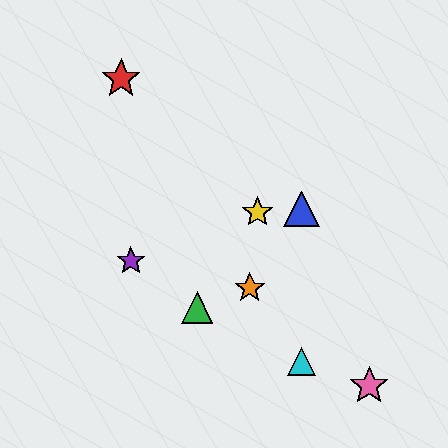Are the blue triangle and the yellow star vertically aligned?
No, the blue triangle is at x≈302 and the yellow star is at x≈258.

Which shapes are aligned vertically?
The blue triangle, the cyan triangle are aligned vertically.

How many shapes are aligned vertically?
2 shapes (the blue triangle, the cyan triangle) are aligned vertically.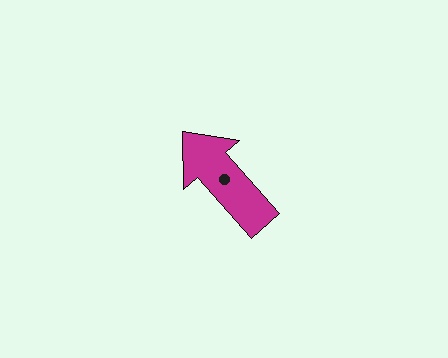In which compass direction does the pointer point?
Northwest.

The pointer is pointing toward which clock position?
Roughly 11 o'clock.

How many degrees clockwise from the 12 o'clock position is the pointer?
Approximately 319 degrees.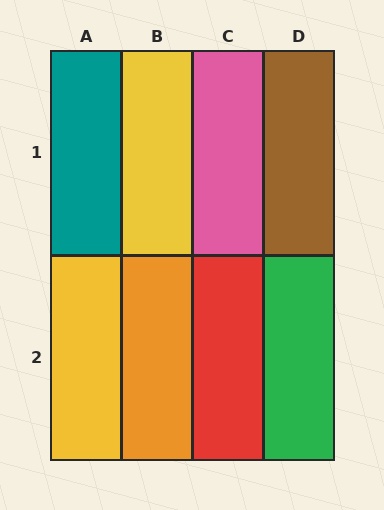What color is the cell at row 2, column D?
Green.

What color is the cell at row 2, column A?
Yellow.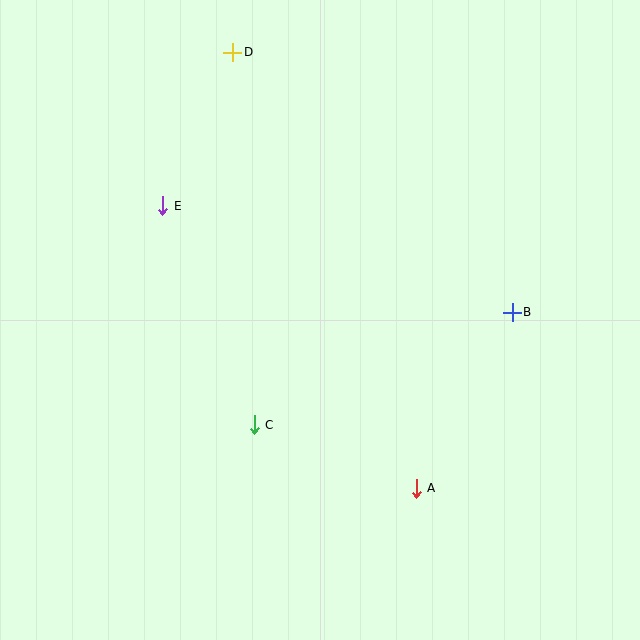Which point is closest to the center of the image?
Point C at (254, 425) is closest to the center.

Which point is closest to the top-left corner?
Point D is closest to the top-left corner.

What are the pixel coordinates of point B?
Point B is at (512, 312).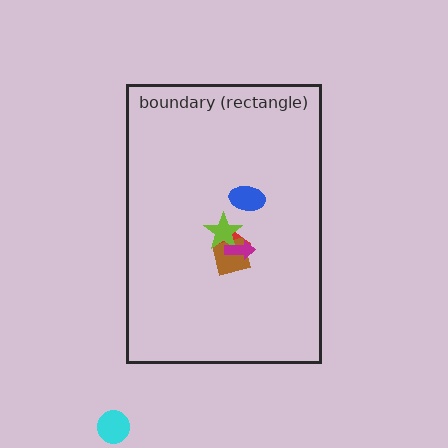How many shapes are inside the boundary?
5 inside, 1 outside.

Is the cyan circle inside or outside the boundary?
Outside.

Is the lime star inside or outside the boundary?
Inside.